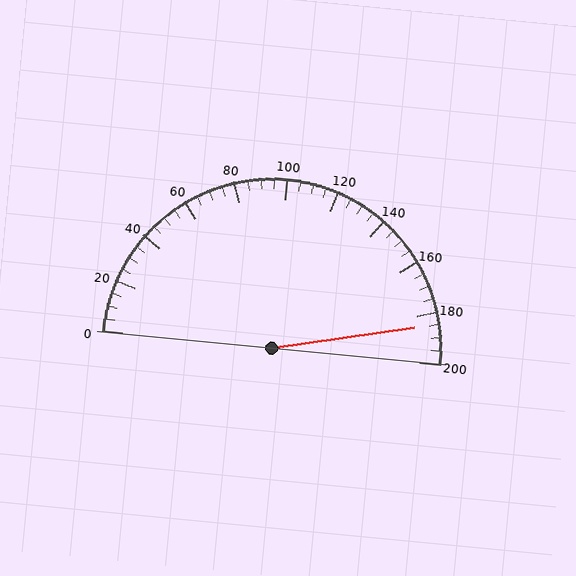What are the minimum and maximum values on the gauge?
The gauge ranges from 0 to 200.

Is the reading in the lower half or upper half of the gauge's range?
The reading is in the upper half of the range (0 to 200).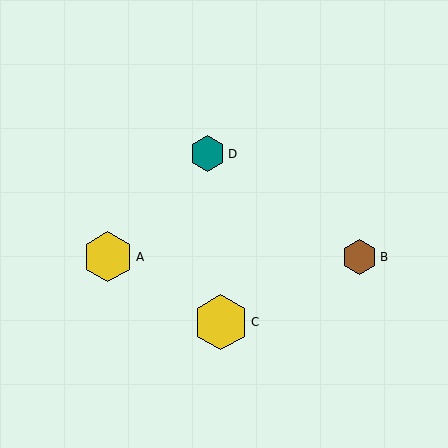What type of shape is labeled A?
Shape A is a yellow hexagon.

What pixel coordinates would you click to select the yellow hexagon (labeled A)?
Click at (108, 257) to select the yellow hexagon A.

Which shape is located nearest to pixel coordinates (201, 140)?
The teal hexagon (labeled D) at (207, 154) is nearest to that location.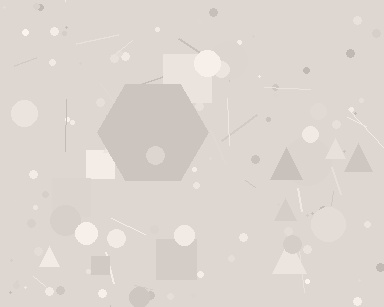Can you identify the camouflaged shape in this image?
The camouflaged shape is a hexagon.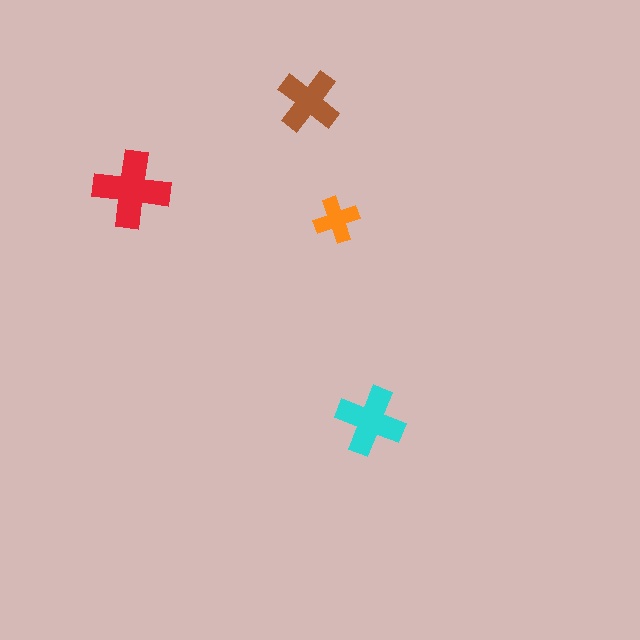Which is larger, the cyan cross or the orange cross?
The cyan one.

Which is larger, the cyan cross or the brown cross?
The cyan one.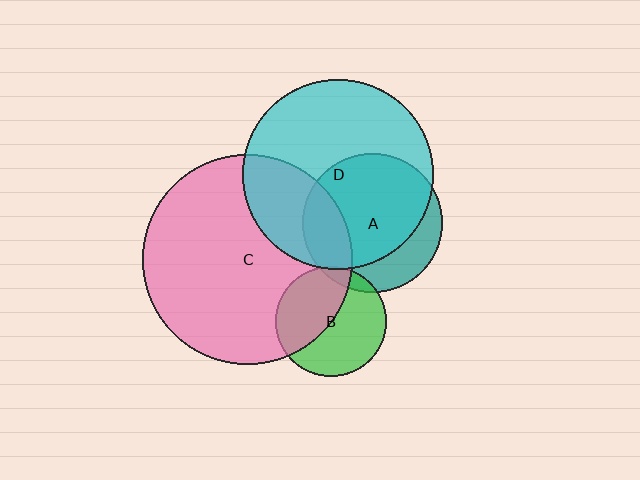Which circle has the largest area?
Circle C (pink).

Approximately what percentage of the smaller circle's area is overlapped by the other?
Approximately 10%.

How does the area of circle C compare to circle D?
Approximately 1.2 times.